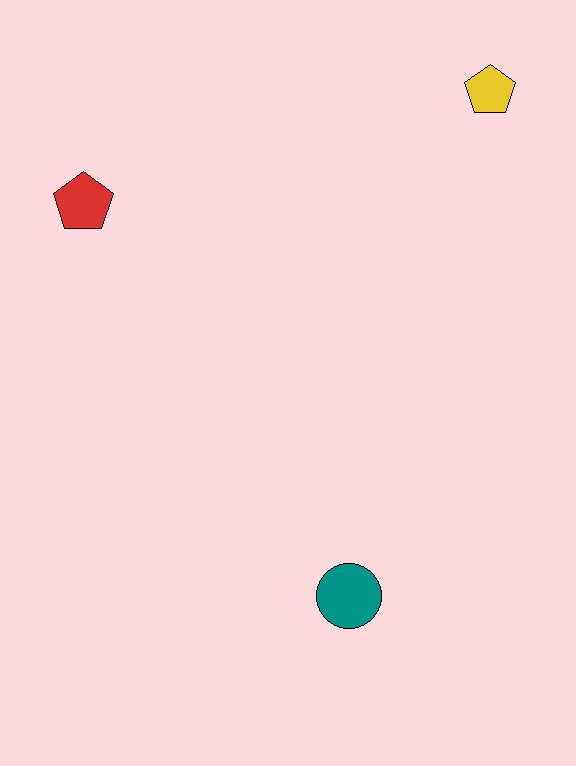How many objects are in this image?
There are 3 objects.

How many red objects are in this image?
There is 1 red object.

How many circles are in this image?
There is 1 circle.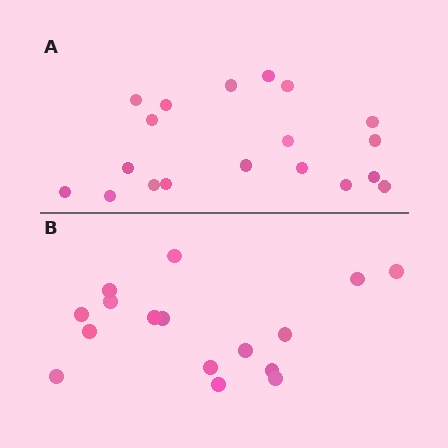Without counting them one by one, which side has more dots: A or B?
Region A (the top region) has more dots.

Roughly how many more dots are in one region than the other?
Region A has just a few more — roughly 2 or 3 more dots than region B.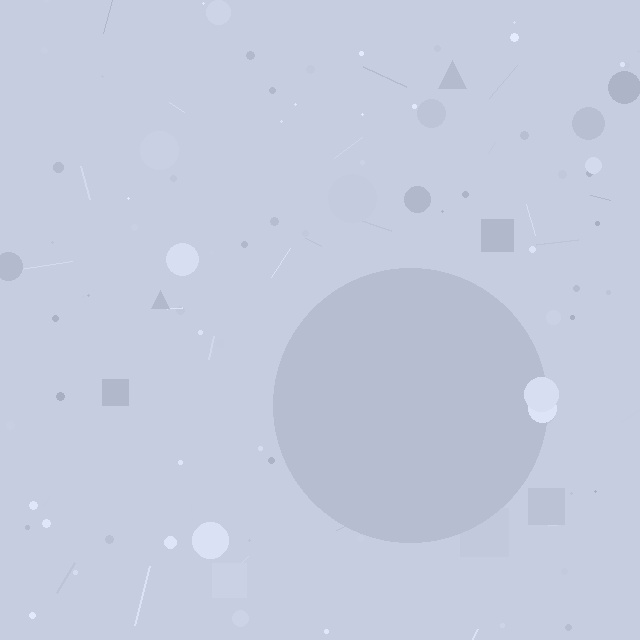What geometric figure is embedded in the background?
A circle is embedded in the background.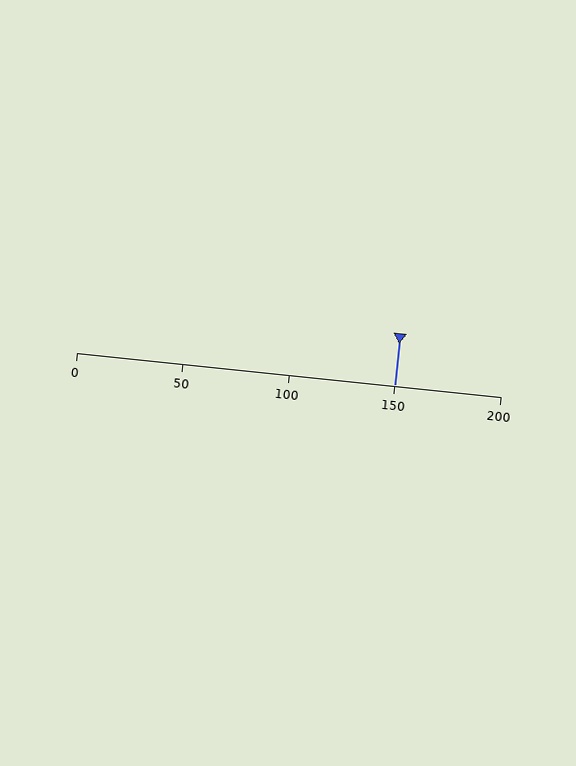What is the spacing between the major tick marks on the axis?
The major ticks are spaced 50 apart.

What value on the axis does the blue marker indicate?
The marker indicates approximately 150.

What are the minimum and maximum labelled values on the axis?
The axis runs from 0 to 200.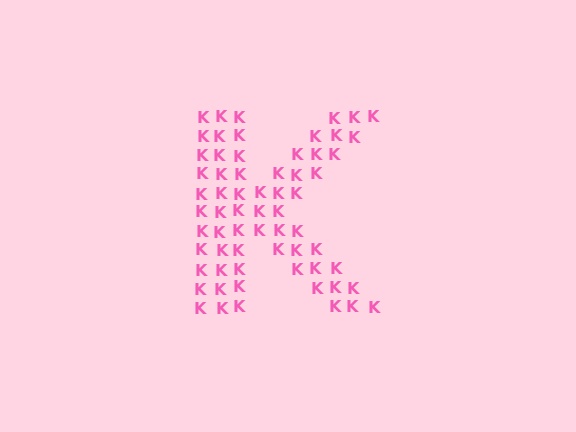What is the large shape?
The large shape is the letter K.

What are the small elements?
The small elements are letter K's.